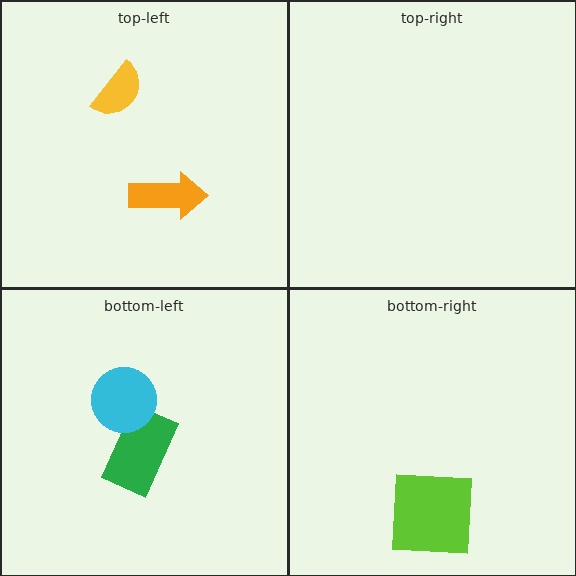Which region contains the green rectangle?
The bottom-left region.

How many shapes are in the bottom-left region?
2.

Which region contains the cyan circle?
The bottom-left region.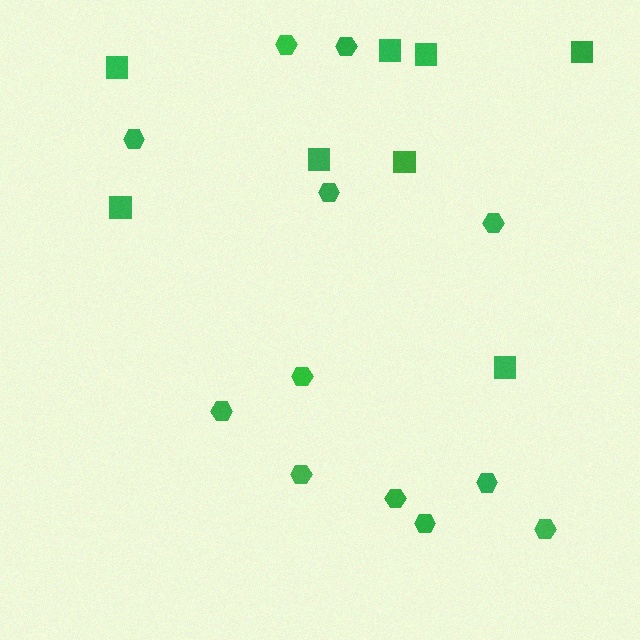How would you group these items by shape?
There are 2 groups: one group of squares (8) and one group of hexagons (12).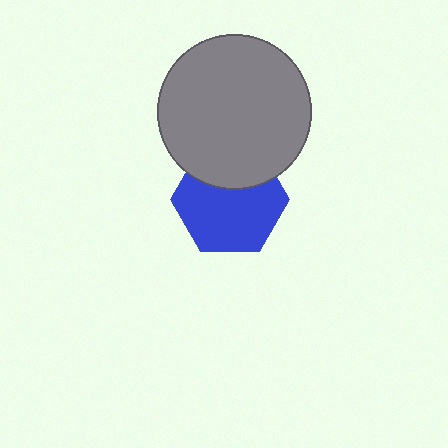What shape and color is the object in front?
The object in front is a gray circle.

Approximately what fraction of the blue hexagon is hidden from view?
Roughly 32% of the blue hexagon is hidden behind the gray circle.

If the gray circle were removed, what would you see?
You would see the complete blue hexagon.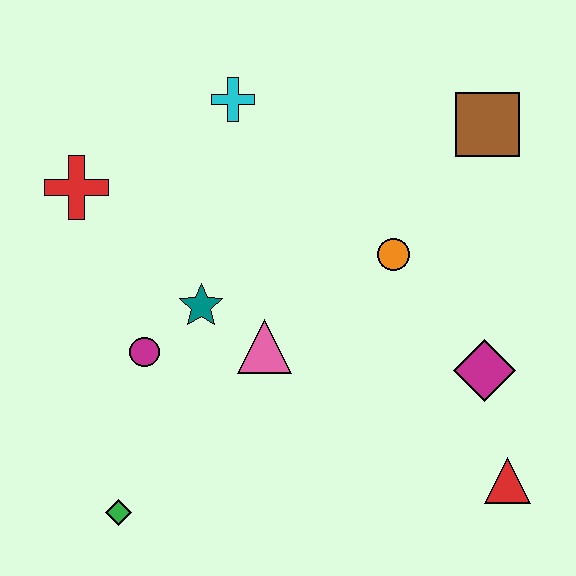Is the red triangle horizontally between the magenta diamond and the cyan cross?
No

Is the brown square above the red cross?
Yes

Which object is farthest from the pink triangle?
The brown square is farthest from the pink triangle.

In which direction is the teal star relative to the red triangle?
The teal star is to the left of the red triangle.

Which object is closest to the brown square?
The orange circle is closest to the brown square.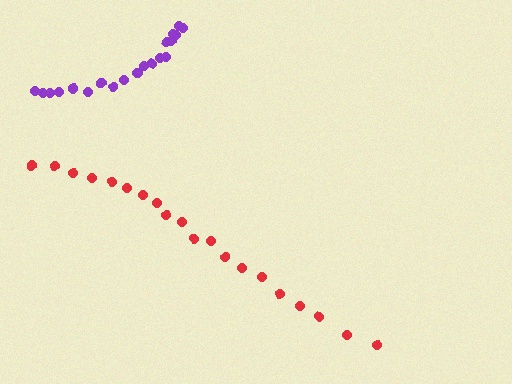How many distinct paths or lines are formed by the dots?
There are 2 distinct paths.